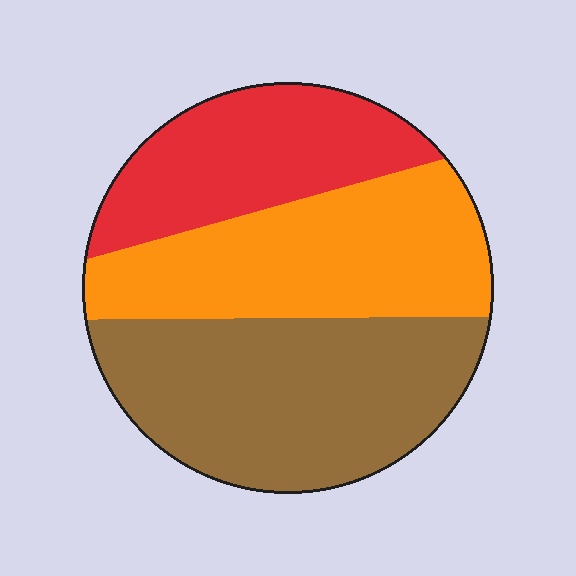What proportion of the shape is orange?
Orange takes up about one third (1/3) of the shape.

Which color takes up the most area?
Brown, at roughly 40%.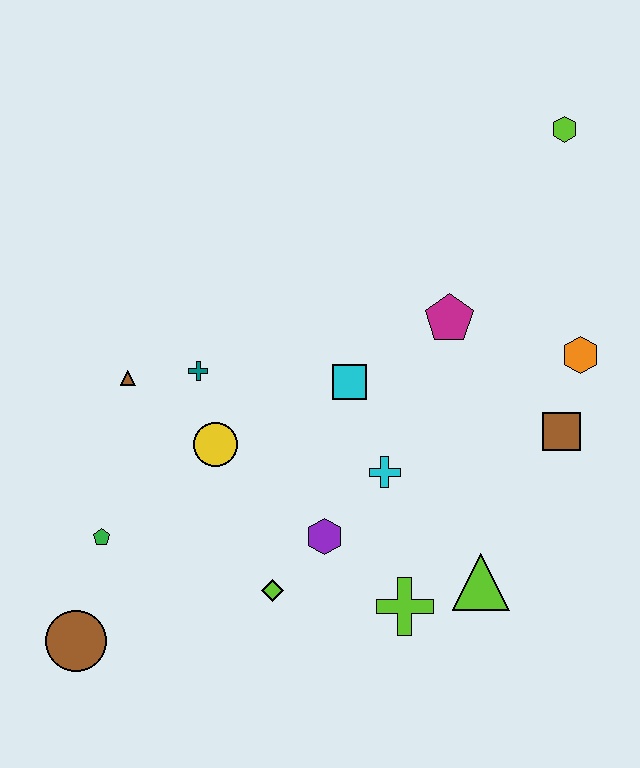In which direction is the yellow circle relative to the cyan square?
The yellow circle is to the left of the cyan square.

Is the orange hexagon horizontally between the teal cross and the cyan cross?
No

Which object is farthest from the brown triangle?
The lime hexagon is farthest from the brown triangle.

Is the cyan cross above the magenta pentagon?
No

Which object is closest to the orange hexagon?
The brown square is closest to the orange hexagon.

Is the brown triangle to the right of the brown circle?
Yes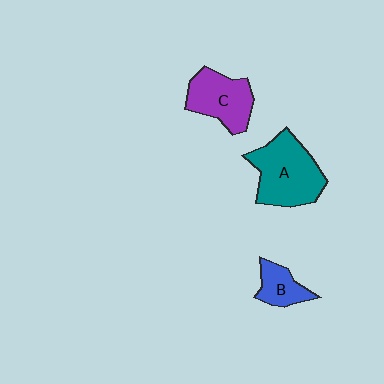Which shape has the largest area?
Shape A (teal).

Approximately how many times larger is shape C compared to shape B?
Approximately 1.8 times.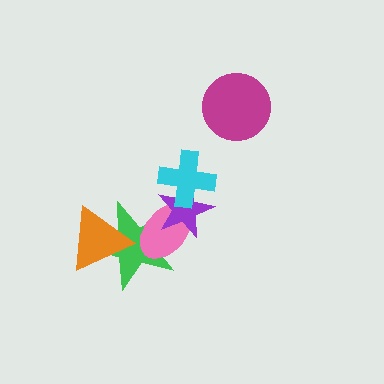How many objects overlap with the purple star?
3 objects overlap with the purple star.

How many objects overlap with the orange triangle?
1 object overlaps with the orange triangle.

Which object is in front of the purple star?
The cyan cross is in front of the purple star.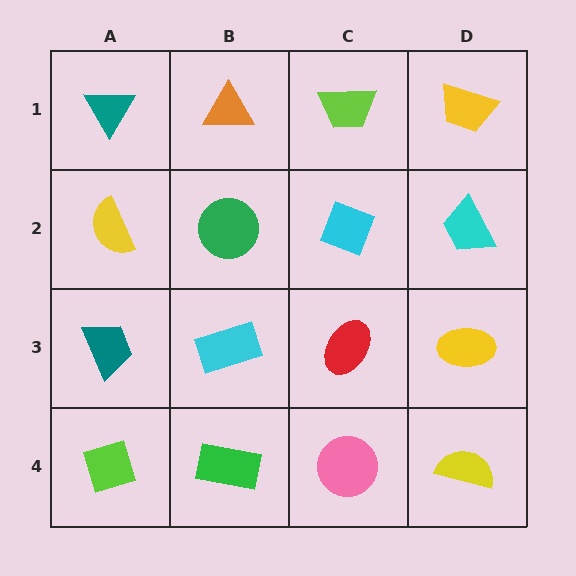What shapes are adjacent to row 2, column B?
An orange triangle (row 1, column B), a cyan rectangle (row 3, column B), a yellow semicircle (row 2, column A), a cyan diamond (row 2, column C).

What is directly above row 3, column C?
A cyan diamond.